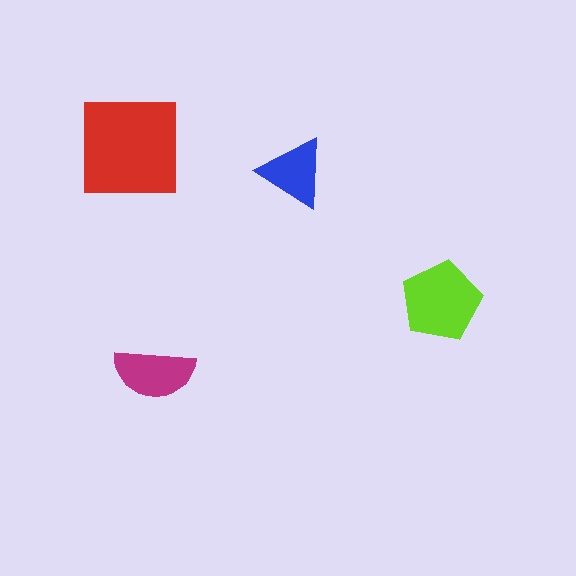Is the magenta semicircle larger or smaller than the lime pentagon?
Smaller.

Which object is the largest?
The red square.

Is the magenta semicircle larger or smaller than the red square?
Smaller.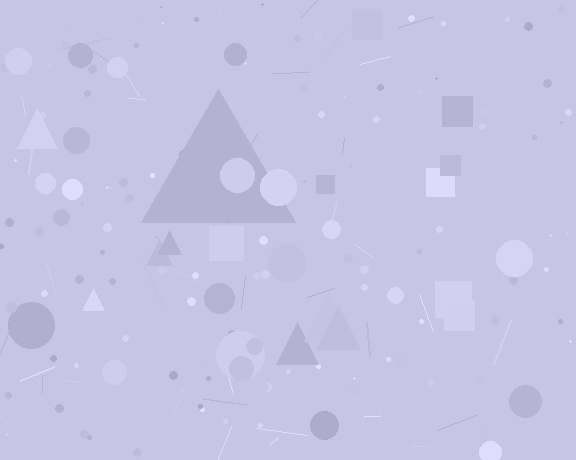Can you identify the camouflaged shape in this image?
The camouflaged shape is a triangle.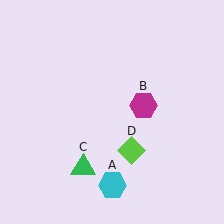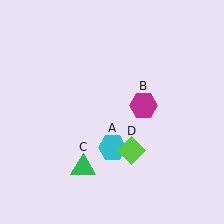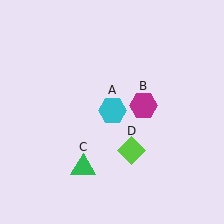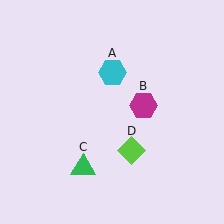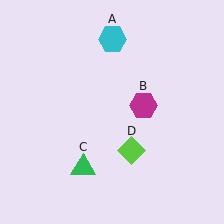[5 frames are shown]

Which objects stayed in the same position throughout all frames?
Magenta hexagon (object B) and green triangle (object C) and lime diamond (object D) remained stationary.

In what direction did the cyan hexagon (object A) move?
The cyan hexagon (object A) moved up.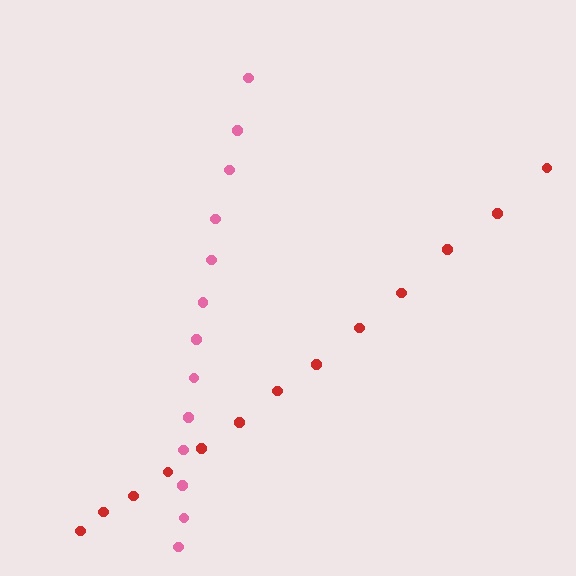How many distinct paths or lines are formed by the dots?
There are 2 distinct paths.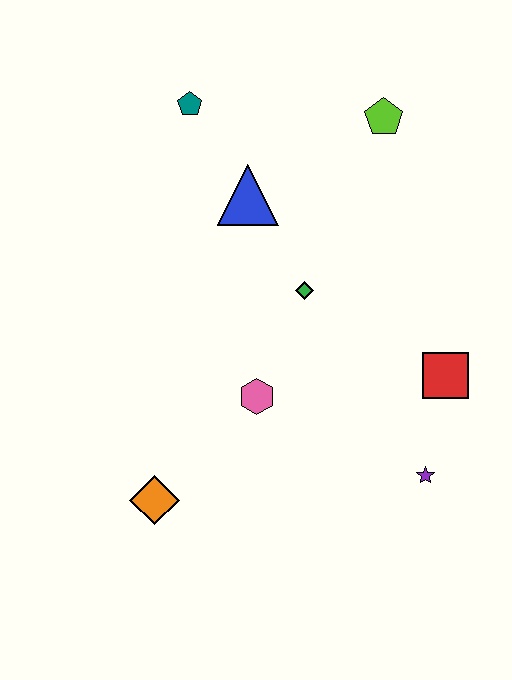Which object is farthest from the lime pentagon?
The orange diamond is farthest from the lime pentagon.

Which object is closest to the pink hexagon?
The green diamond is closest to the pink hexagon.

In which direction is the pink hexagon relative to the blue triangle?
The pink hexagon is below the blue triangle.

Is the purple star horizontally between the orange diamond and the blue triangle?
No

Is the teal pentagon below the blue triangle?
No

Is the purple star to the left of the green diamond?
No